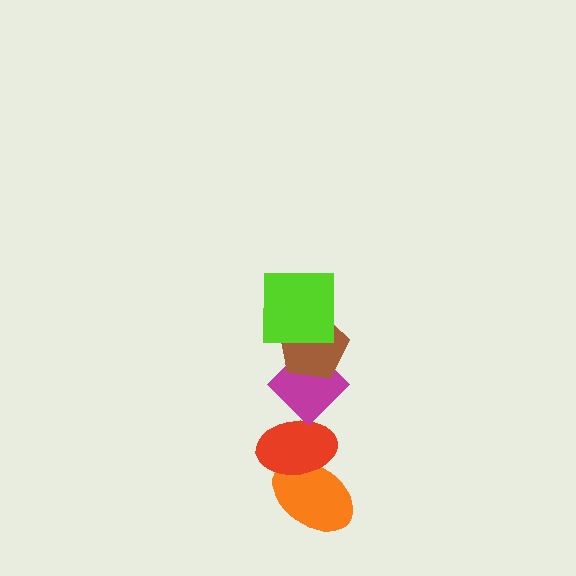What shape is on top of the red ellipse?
The magenta diamond is on top of the red ellipse.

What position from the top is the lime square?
The lime square is 1st from the top.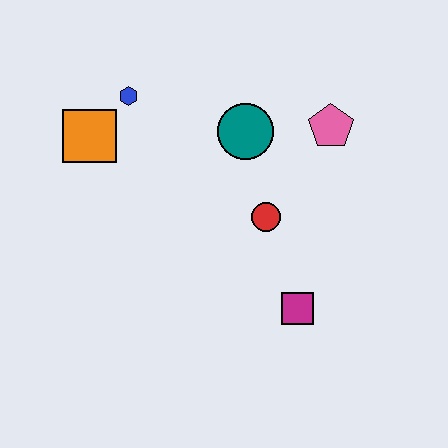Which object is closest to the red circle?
The teal circle is closest to the red circle.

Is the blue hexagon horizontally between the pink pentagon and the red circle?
No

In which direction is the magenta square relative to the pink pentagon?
The magenta square is below the pink pentagon.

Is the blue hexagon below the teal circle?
No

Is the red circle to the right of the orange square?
Yes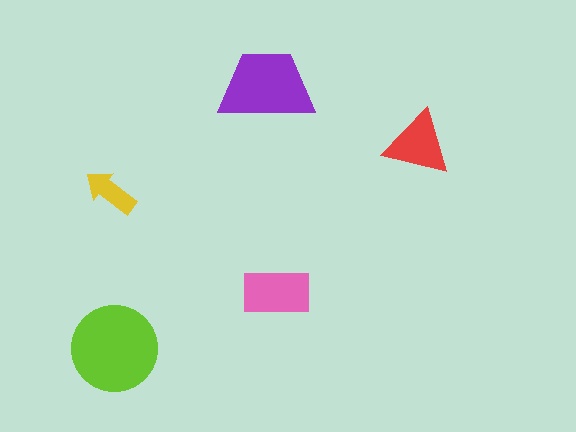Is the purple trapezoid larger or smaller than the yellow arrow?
Larger.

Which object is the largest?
The lime circle.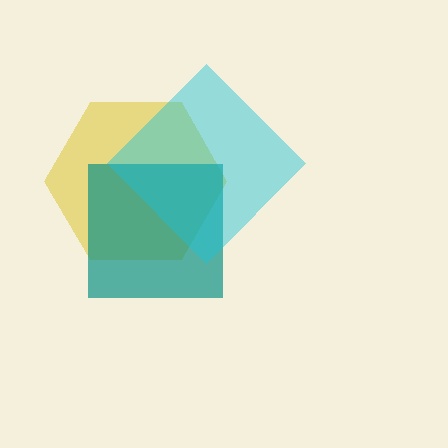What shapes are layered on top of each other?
The layered shapes are: a yellow hexagon, a teal square, a cyan diamond.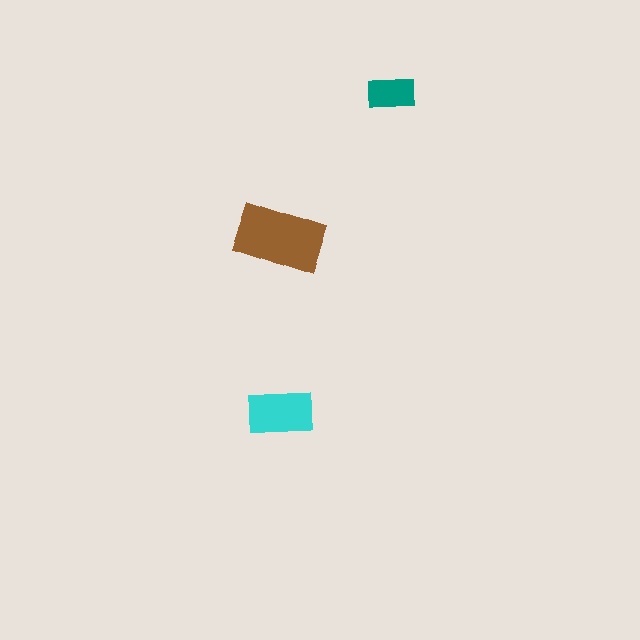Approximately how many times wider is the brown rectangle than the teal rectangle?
About 2 times wider.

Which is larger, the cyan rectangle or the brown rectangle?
The brown one.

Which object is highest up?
The teal rectangle is topmost.